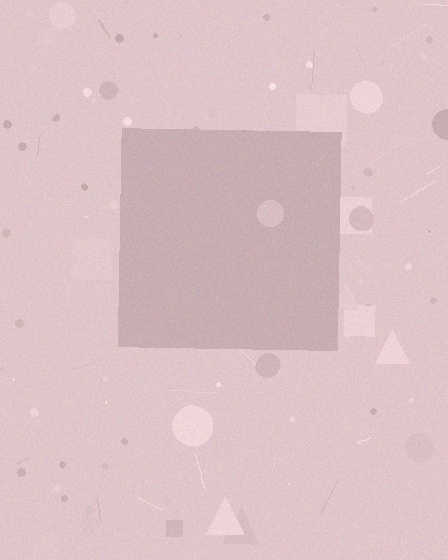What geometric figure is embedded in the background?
A square is embedded in the background.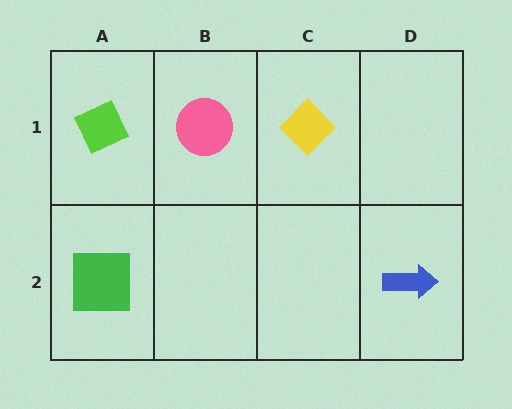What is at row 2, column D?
A blue arrow.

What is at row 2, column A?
A green square.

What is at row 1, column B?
A pink circle.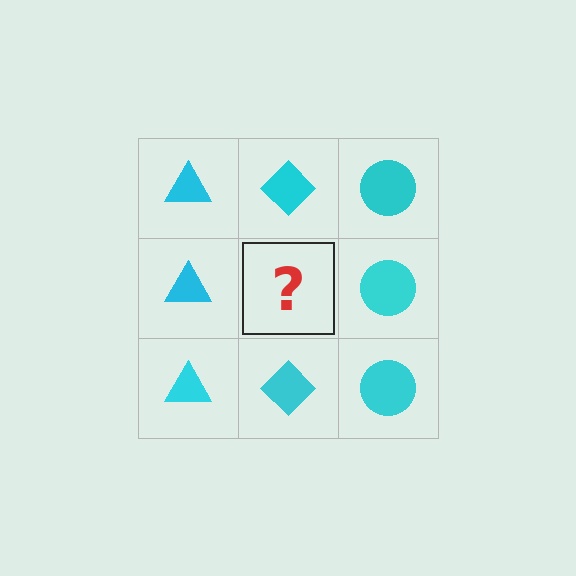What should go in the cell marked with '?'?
The missing cell should contain a cyan diamond.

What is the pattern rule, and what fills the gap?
The rule is that each column has a consistent shape. The gap should be filled with a cyan diamond.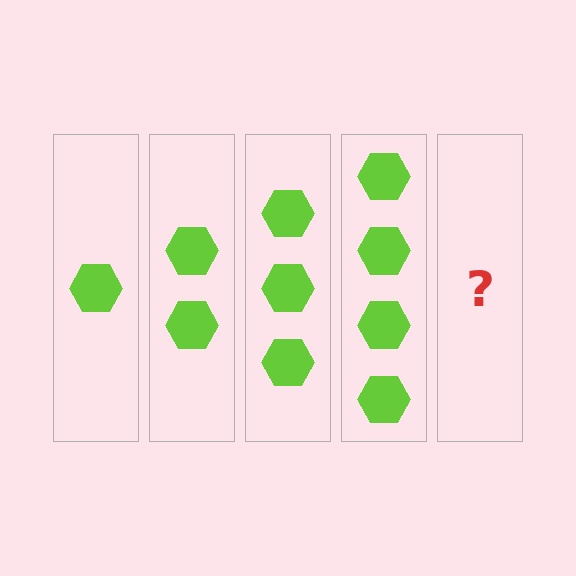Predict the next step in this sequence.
The next step is 5 hexagons.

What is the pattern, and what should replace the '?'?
The pattern is that each step adds one more hexagon. The '?' should be 5 hexagons.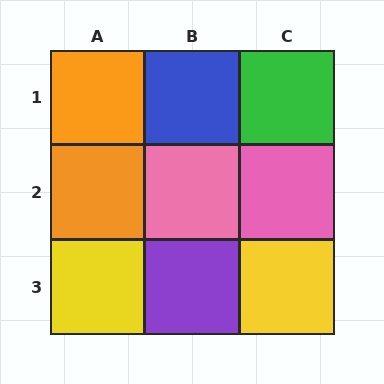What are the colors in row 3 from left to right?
Yellow, purple, yellow.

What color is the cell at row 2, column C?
Pink.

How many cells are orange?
2 cells are orange.